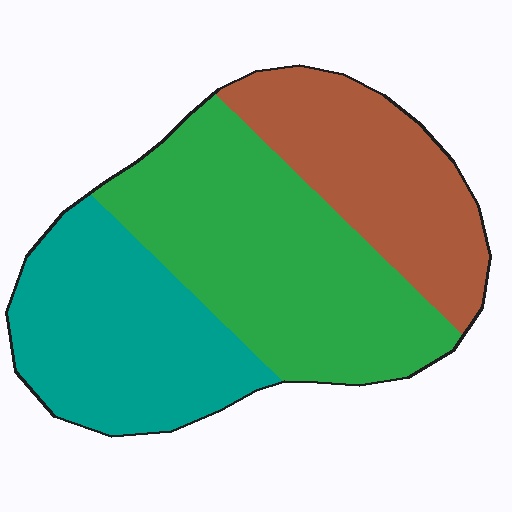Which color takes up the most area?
Green, at roughly 40%.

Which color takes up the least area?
Brown, at roughly 25%.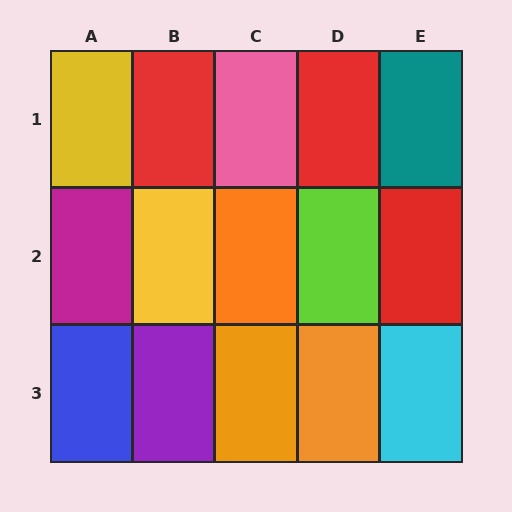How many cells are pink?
1 cell is pink.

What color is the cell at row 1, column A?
Yellow.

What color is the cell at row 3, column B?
Purple.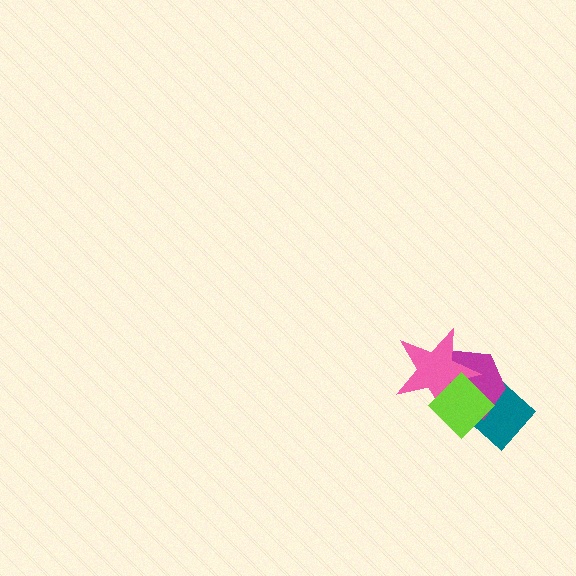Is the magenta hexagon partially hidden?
Yes, it is partially covered by another shape.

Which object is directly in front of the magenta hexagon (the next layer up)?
The pink star is directly in front of the magenta hexagon.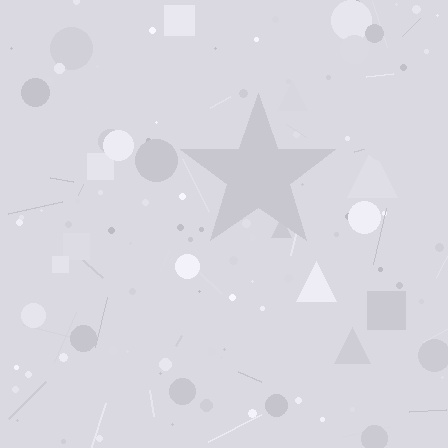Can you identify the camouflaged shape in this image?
The camouflaged shape is a star.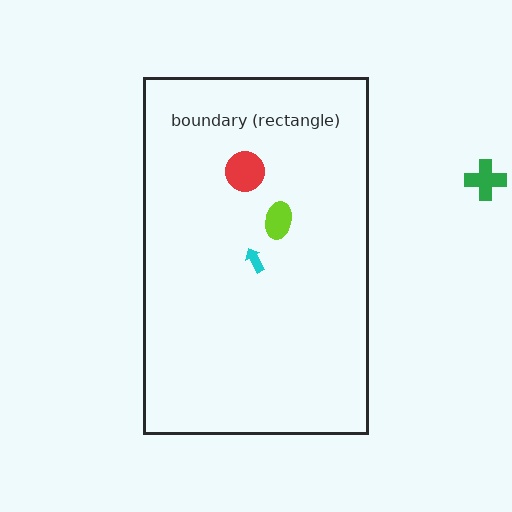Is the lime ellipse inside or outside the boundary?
Inside.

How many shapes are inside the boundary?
3 inside, 1 outside.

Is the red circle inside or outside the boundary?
Inside.